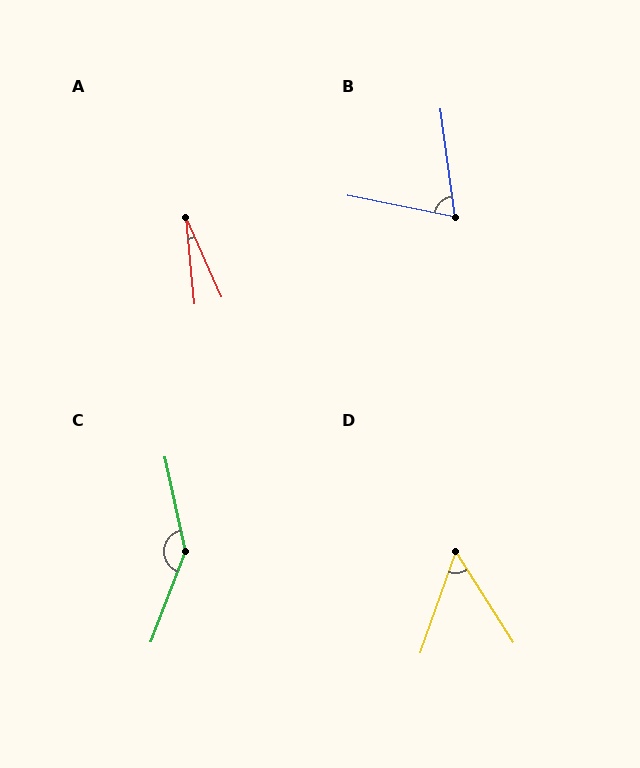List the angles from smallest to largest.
A (19°), D (52°), B (71°), C (147°).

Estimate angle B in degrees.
Approximately 71 degrees.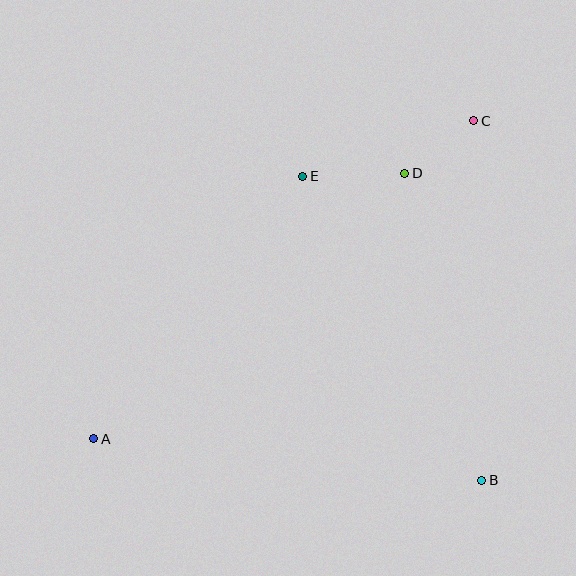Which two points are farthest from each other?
Points A and C are farthest from each other.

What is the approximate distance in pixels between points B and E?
The distance between B and E is approximately 353 pixels.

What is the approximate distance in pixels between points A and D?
The distance between A and D is approximately 409 pixels.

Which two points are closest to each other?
Points C and D are closest to each other.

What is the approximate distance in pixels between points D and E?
The distance between D and E is approximately 102 pixels.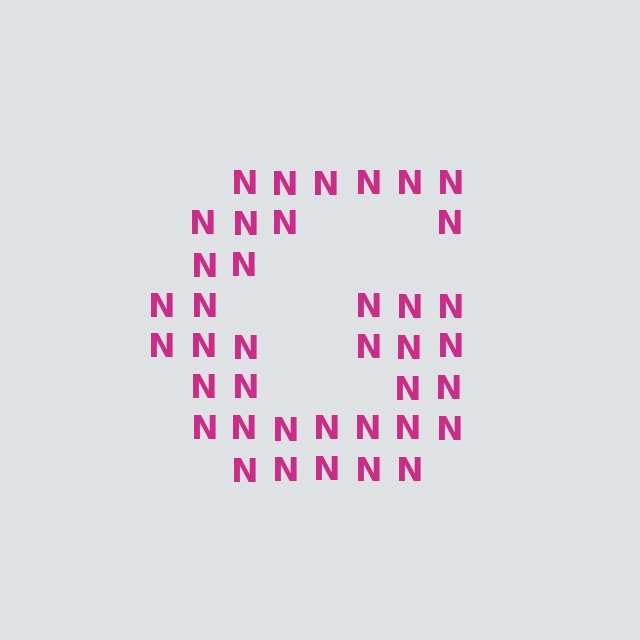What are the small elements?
The small elements are letter N's.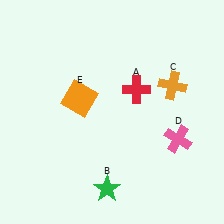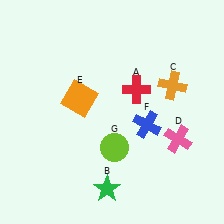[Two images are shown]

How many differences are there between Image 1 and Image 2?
There are 2 differences between the two images.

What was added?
A blue cross (F), a lime circle (G) were added in Image 2.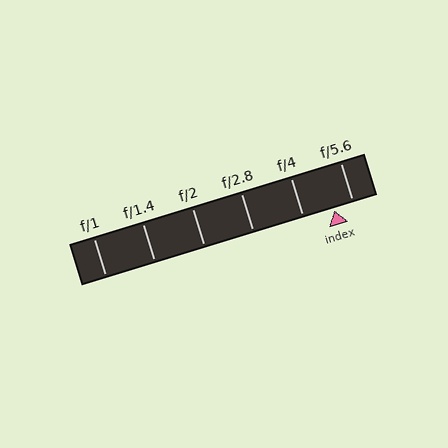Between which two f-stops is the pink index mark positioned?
The index mark is between f/4 and f/5.6.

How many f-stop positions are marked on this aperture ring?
There are 6 f-stop positions marked.